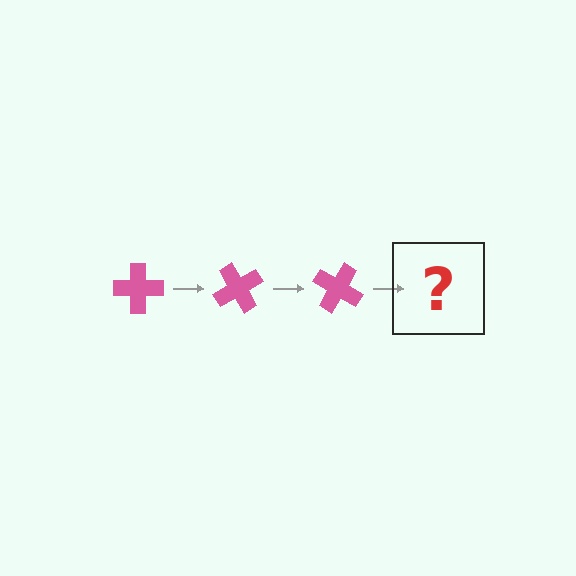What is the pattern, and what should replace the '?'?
The pattern is that the cross rotates 60 degrees each step. The '?' should be a pink cross rotated 180 degrees.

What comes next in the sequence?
The next element should be a pink cross rotated 180 degrees.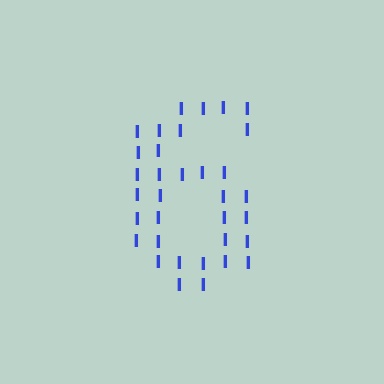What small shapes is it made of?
It is made of small letter I's.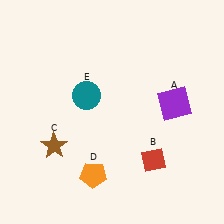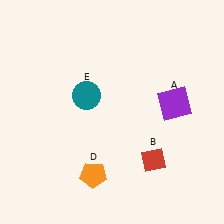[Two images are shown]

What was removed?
The brown star (C) was removed in Image 2.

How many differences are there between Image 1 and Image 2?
There is 1 difference between the two images.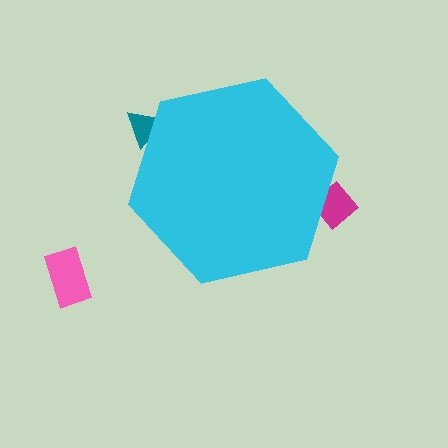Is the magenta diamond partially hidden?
Yes, the magenta diamond is partially hidden behind the cyan hexagon.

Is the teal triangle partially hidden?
Yes, the teal triangle is partially hidden behind the cyan hexagon.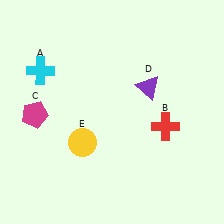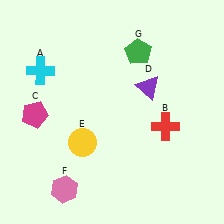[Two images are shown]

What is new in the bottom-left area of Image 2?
A pink hexagon (F) was added in the bottom-left area of Image 2.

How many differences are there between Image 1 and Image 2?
There are 2 differences between the two images.